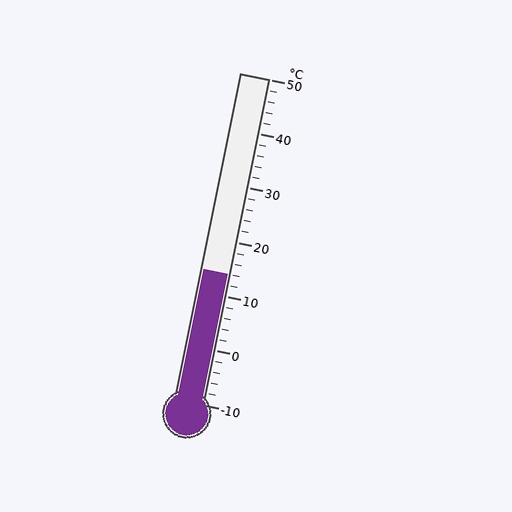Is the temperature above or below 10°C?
The temperature is above 10°C.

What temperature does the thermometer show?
The thermometer shows approximately 14°C.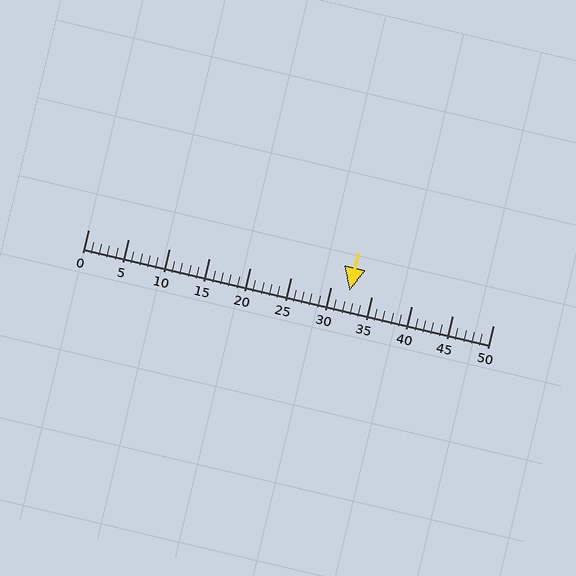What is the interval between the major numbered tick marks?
The major tick marks are spaced 5 units apart.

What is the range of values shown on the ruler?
The ruler shows values from 0 to 50.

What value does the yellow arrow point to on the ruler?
The yellow arrow points to approximately 32.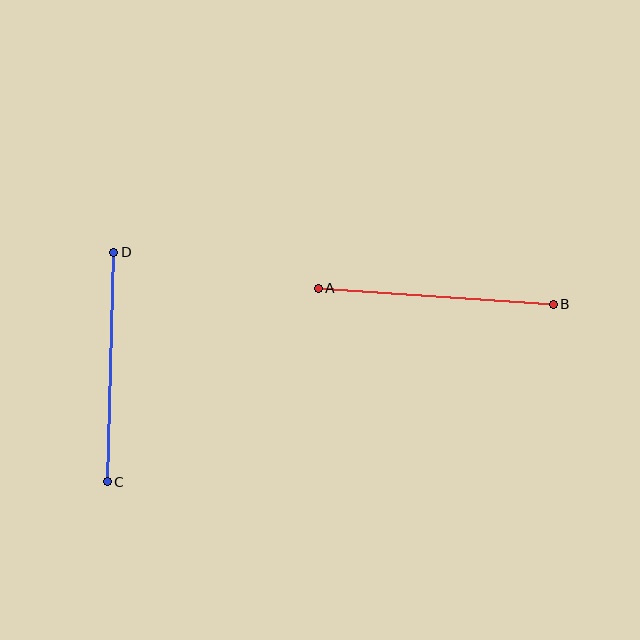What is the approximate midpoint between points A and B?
The midpoint is at approximately (436, 296) pixels.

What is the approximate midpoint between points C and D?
The midpoint is at approximately (110, 367) pixels.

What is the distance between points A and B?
The distance is approximately 236 pixels.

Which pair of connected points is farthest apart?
Points A and B are farthest apart.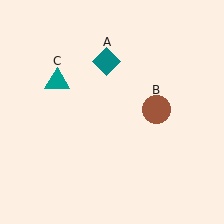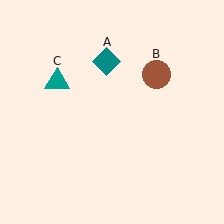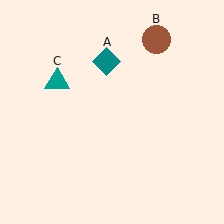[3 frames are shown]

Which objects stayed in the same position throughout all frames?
Teal diamond (object A) and teal triangle (object C) remained stationary.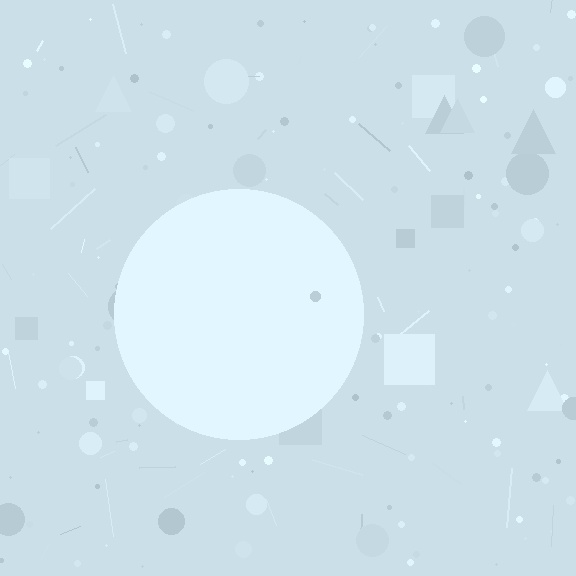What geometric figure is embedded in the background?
A circle is embedded in the background.